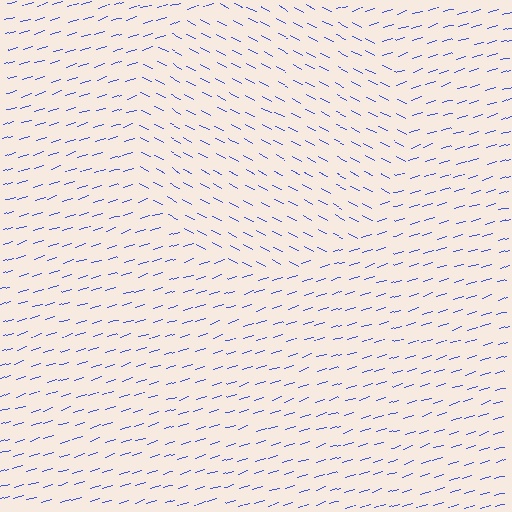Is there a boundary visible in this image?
Yes, there is a texture boundary formed by a change in line orientation.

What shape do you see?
I see a circle.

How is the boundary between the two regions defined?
The boundary is defined purely by a change in line orientation (approximately 45 degrees difference). All lines are the same color and thickness.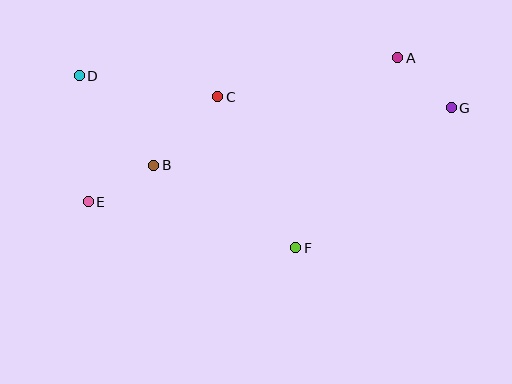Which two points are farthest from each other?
Points E and G are farthest from each other.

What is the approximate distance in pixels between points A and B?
The distance between A and B is approximately 266 pixels.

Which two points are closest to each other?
Points A and G are closest to each other.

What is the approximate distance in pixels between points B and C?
The distance between B and C is approximately 94 pixels.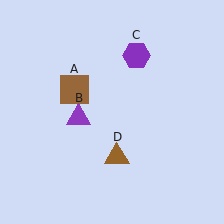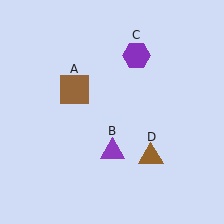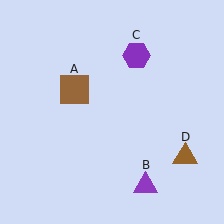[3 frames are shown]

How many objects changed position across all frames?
2 objects changed position: purple triangle (object B), brown triangle (object D).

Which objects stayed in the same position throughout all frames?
Brown square (object A) and purple hexagon (object C) remained stationary.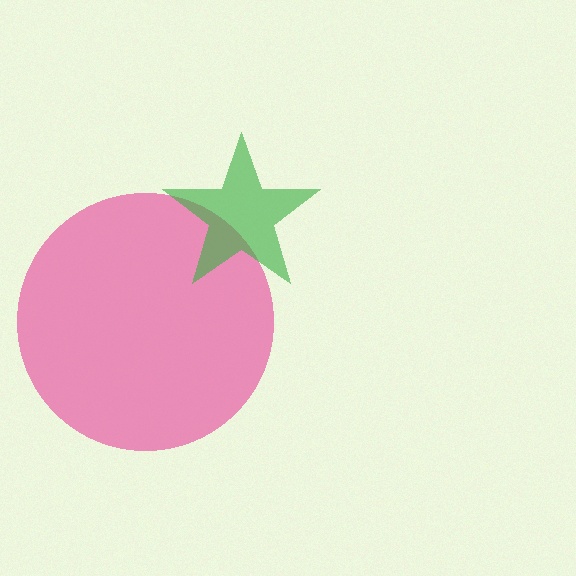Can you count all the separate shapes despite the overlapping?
Yes, there are 2 separate shapes.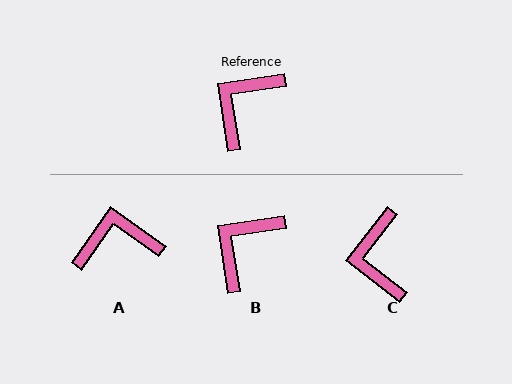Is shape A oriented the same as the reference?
No, it is off by about 44 degrees.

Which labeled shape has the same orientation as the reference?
B.